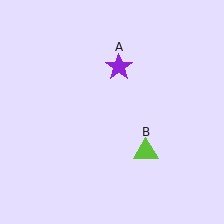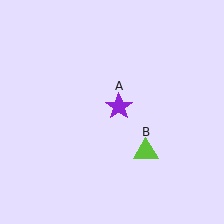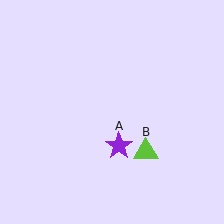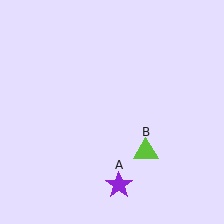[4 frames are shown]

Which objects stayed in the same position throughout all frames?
Lime triangle (object B) remained stationary.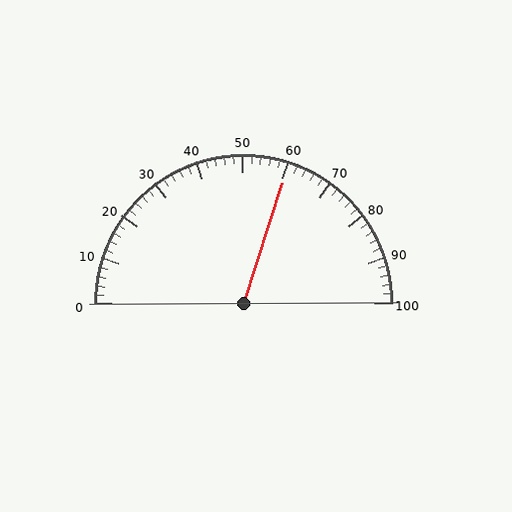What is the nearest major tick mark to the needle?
The nearest major tick mark is 60.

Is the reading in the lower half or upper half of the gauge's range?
The reading is in the upper half of the range (0 to 100).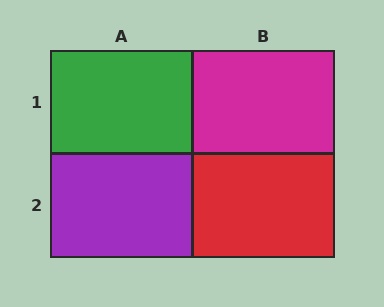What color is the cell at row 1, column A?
Green.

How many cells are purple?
1 cell is purple.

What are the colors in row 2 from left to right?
Purple, red.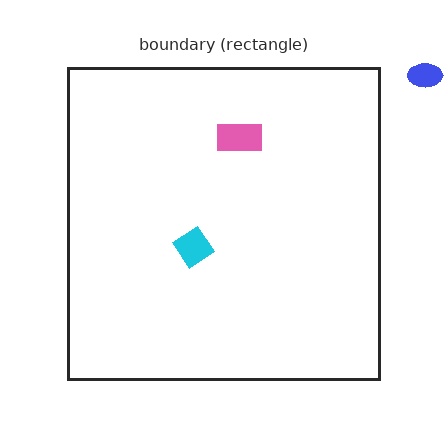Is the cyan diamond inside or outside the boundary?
Inside.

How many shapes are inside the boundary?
2 inside, 1 outside.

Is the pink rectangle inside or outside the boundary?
Inside.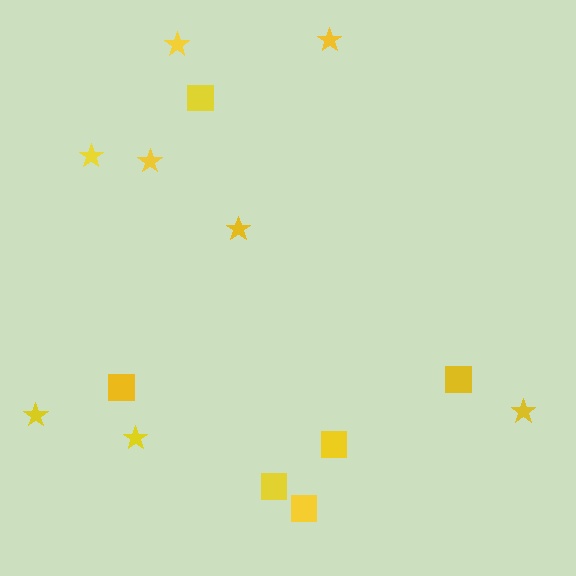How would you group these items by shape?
There are 2 groups: one group of stars (8) and one group of squares (6).